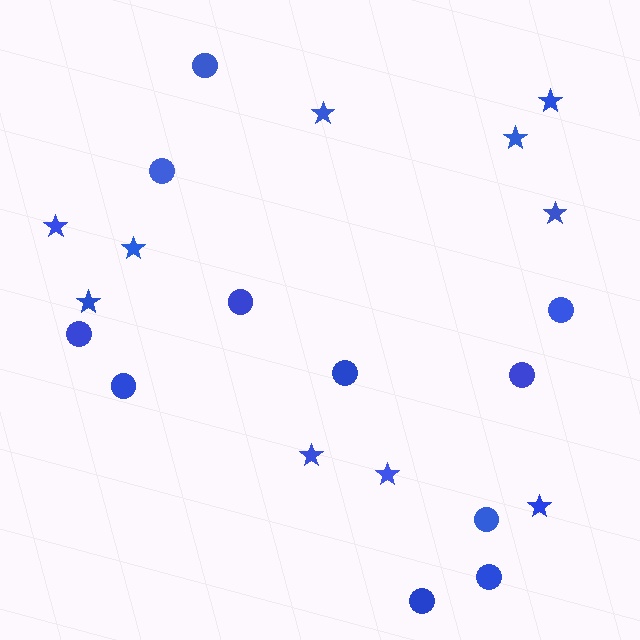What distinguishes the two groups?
There are 2 groups: one group of circles (11) and one group of stars (10).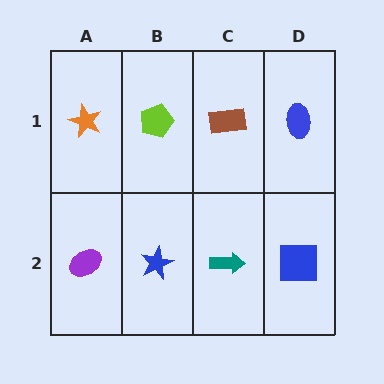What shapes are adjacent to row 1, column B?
A blue star (row 2, column B), an orange star (row 1, column A), a brown rectangle (row 1, column C).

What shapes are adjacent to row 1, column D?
A blue square (row 2, column D), a brown rectangle (row 1, column C).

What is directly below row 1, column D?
A blue square.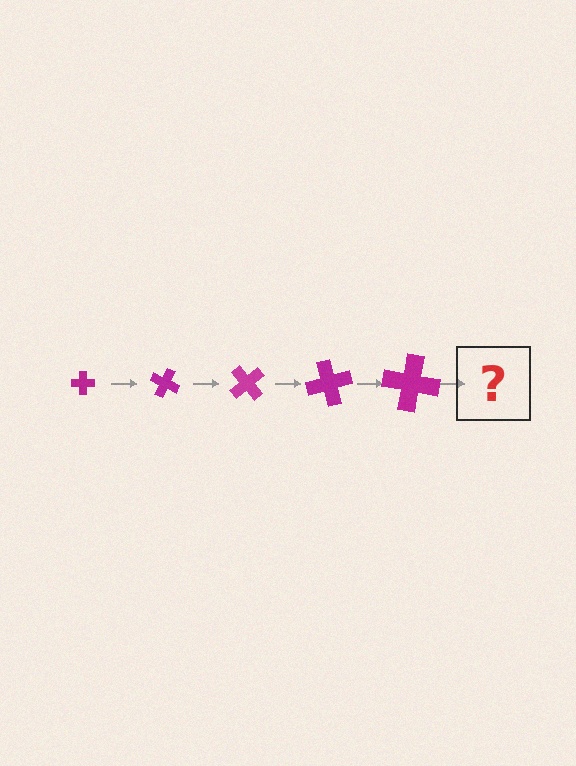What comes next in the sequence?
The next element should be a cross, larger than the previous one and rotated 125 degrees from the start.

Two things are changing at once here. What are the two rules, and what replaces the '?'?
The two rules are that the cross grows larger each step and it rotates 25 degrees each step. The '?' should be a cross, larger than the previous one and rotated 125 degrees from the start.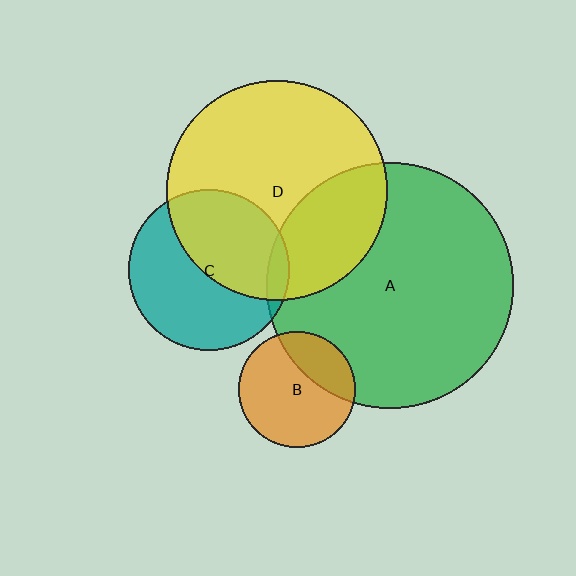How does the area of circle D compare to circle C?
Approximately 1.9 times.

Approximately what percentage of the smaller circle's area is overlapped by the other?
Approximately 5%.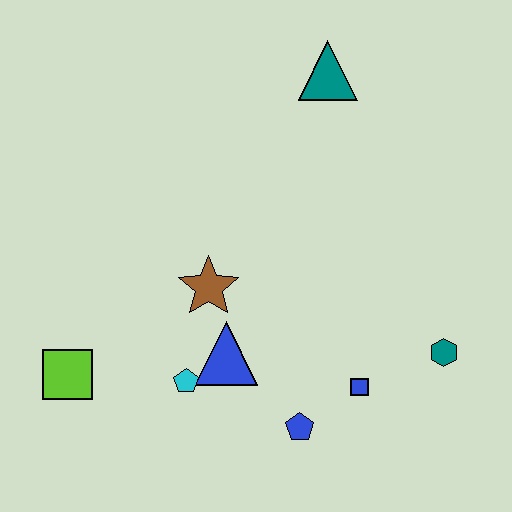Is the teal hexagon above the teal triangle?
No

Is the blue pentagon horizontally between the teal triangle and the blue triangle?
Yes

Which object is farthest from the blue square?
The teal triangle is farthest from the blue square.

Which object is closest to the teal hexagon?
The blue square is closest to the teal hexagon.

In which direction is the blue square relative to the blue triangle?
The blue square is to the right of the blue triangle.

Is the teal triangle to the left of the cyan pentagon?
No